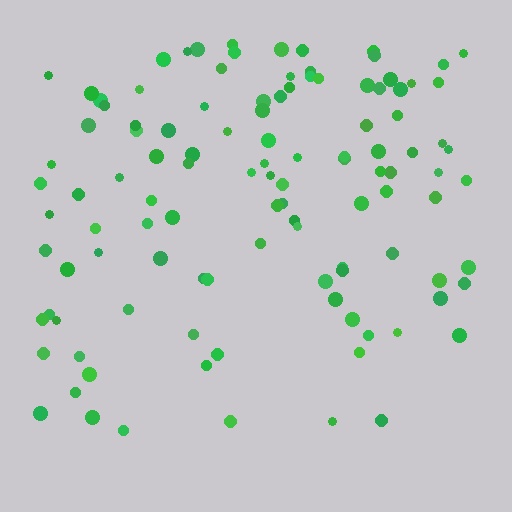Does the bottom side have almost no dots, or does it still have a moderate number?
Still a moderate number, just noticeably fewer than the top.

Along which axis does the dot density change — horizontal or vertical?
Vertical.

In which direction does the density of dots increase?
From bottom to top, with the top side densest.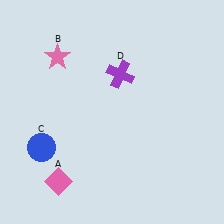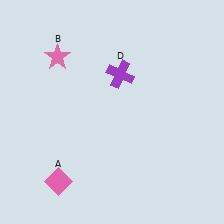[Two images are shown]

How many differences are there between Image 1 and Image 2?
There is 1 difference between the two images.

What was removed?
The blue circle (C) was removed in Image 2.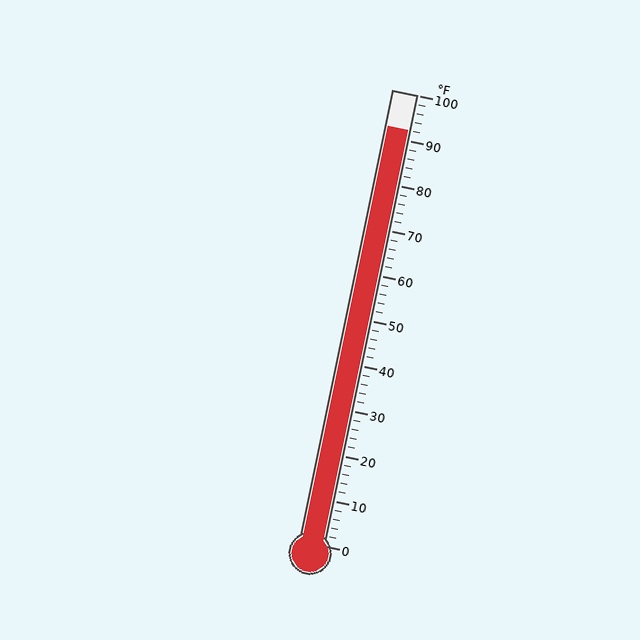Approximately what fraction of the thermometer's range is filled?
The thermometer is filled to approximately 90% of its range.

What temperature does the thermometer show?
The thermometer shows approximately 92°F.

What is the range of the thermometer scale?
The thermometer scale ranges from 0°F to 100°F.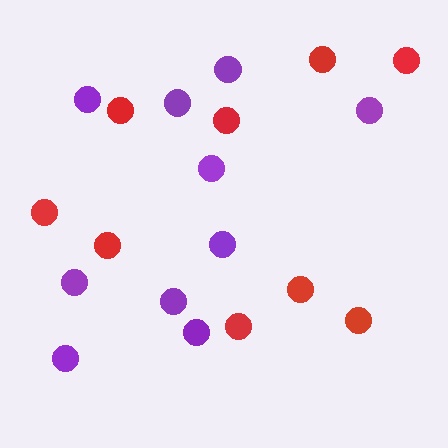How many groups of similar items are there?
There are 2 groups: one group of purple circles (10) and one group of red circles (9).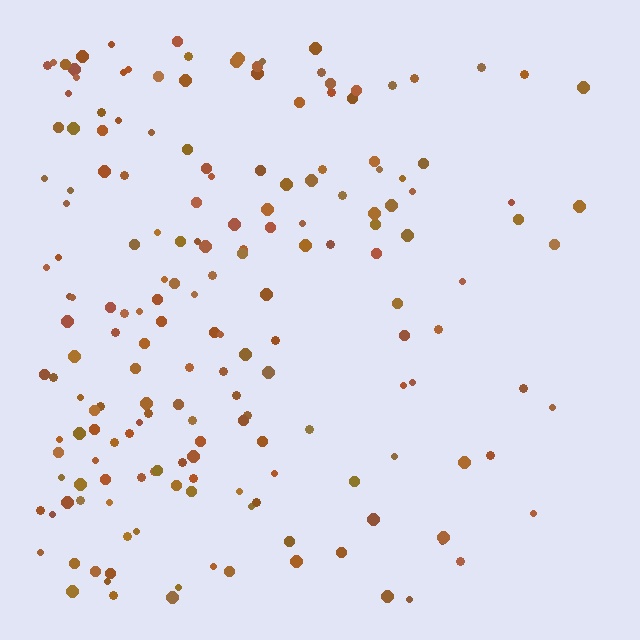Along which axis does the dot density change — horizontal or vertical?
Horizontal.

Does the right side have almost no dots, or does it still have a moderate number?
Still a moderate number, just noticeably fewer than the left.